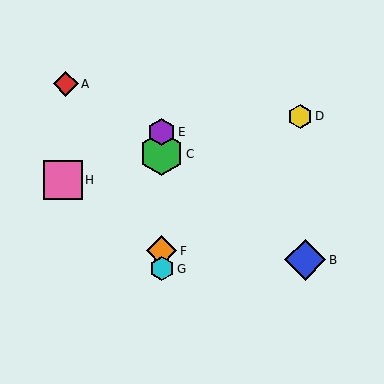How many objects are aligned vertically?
4 objects (C, E, F, G) are aligned vertically.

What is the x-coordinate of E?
Object E is at x≈162.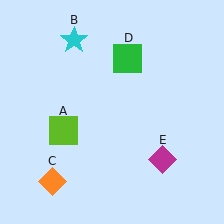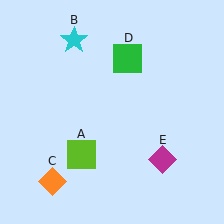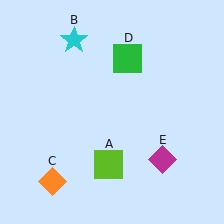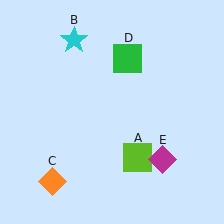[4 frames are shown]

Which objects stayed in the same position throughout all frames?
Cyan star (object B) and orange diamond (object C) and green square (object D) and magenta diamond (object E) remained stationary.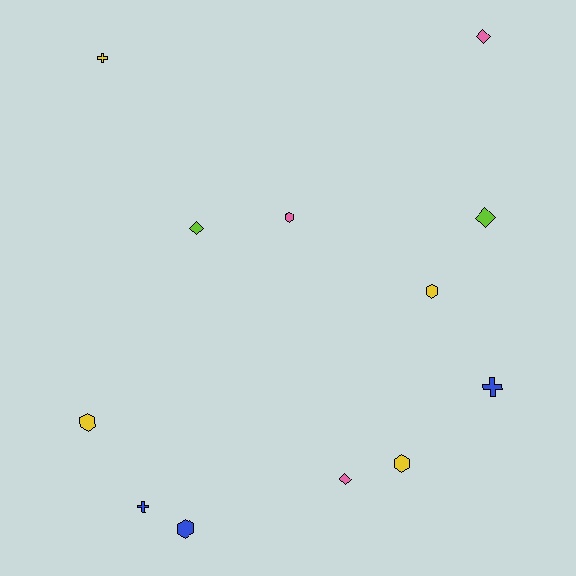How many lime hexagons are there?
There are no lime hexagons.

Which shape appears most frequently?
Hexagon, with 5 objects.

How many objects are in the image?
There are 12 objects.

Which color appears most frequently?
Yellow, with 4 objects.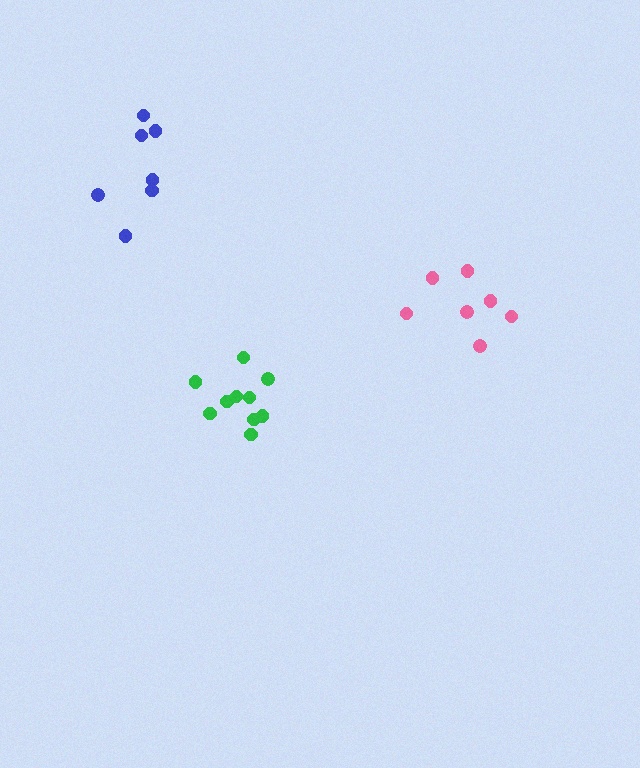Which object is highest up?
The blue cluster is topmost.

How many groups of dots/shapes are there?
There are 3 groups.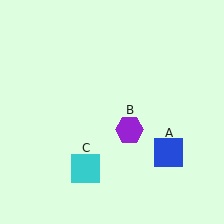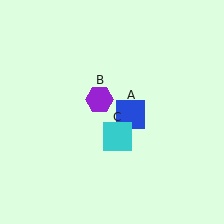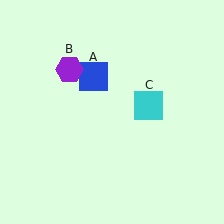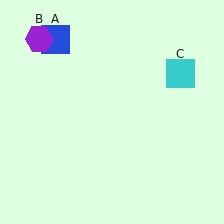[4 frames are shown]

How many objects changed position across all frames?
3 objects changed position: blue square (object A), purple hexagon (object B), cyan square (object C).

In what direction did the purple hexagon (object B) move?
The purple hexagon (object B) moved up and to the left.